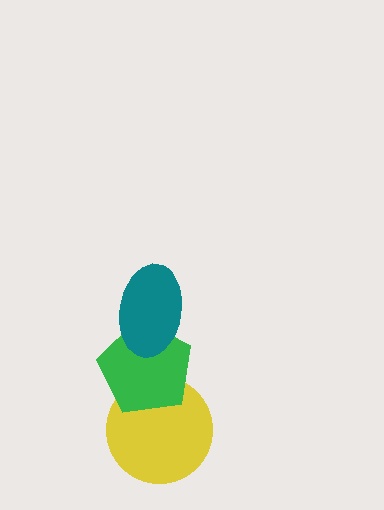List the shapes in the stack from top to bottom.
From top to bottom: the teal ellipse, the green pentagon, the yellow circle.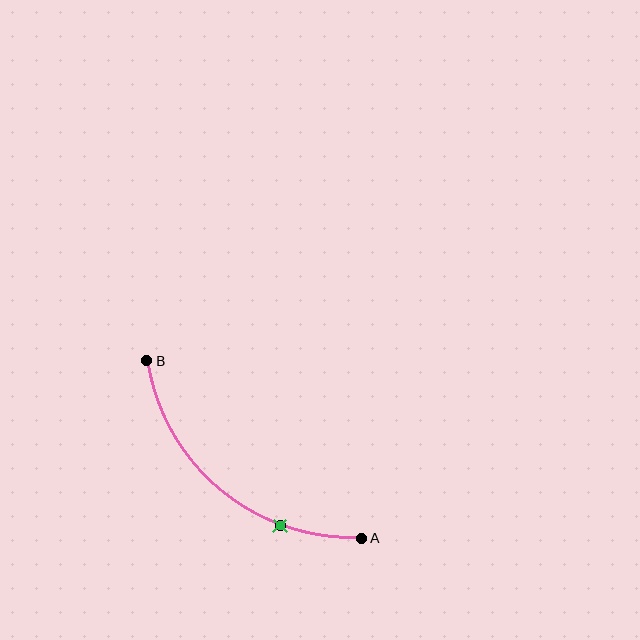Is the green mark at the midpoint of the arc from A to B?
No. The green mark lies on the arc but is closer to endpoint A. The arc midpoint would be at the point on the curve equidistant along the arc from both A and B.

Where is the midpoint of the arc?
The arc midpoint is the point on the curve farthest from the straight line joining A and B. It sits below and to the left of that line.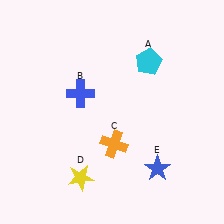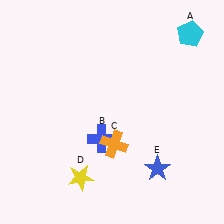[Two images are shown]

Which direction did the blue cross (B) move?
The blue cross (B) moved down.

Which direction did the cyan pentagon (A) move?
The cyan pentagon (A) moved right.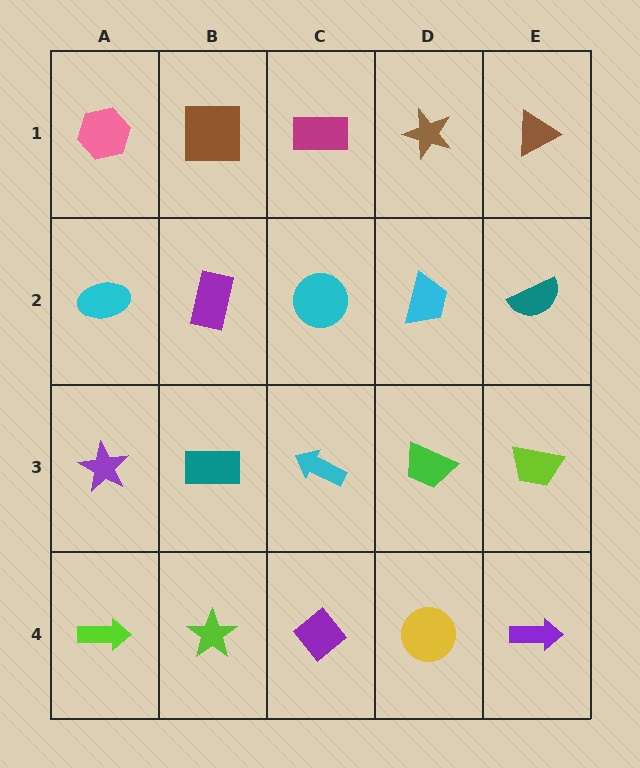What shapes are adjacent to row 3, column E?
A teal semicircle (row 2, column E), a purple arrow (row 4, column E), a green trapezoid (row 3, column D).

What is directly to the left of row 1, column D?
A magenta rectangle.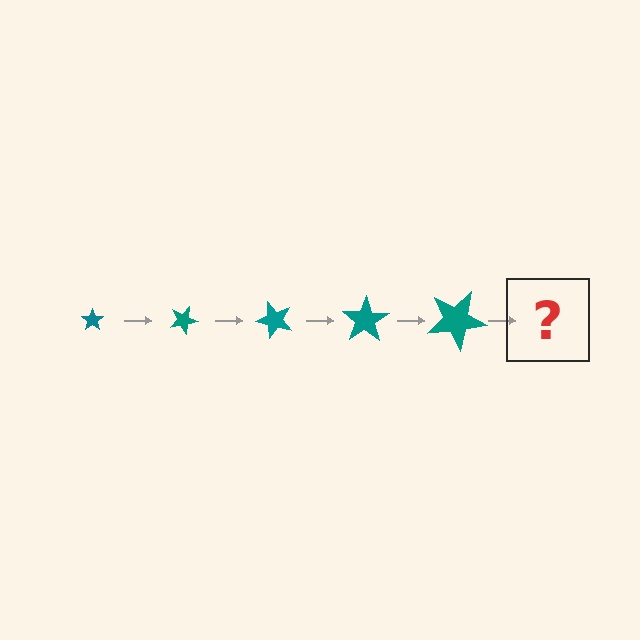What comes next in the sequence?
The next element should be a star, larger than the previous one and rotated 125 degrees from the start.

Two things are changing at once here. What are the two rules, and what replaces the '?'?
The two rules are that the star grows larger each step and it rotates 25 degrees each step. The '?' should be a star, larger than the previous one and rotated 125 degrees from the start.